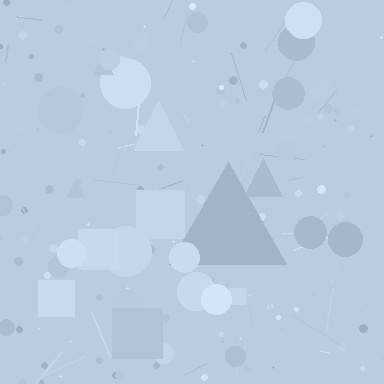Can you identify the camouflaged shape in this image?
The camouflaged shape is a triangle.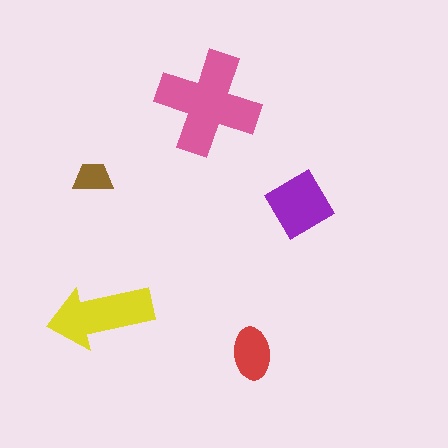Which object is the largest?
The pink cross.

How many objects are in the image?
There are 5 objects in the image.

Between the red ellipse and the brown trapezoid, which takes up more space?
The red ellipse.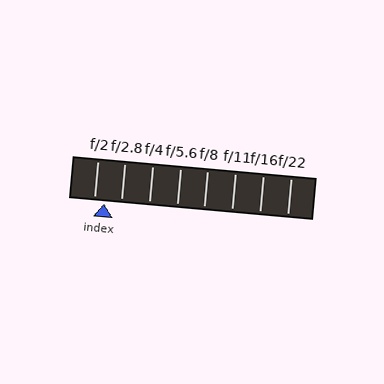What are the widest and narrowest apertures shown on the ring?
The widest aperture shown is f/2 and the narrowest is f/22.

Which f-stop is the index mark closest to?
The index mark is closest to f/2.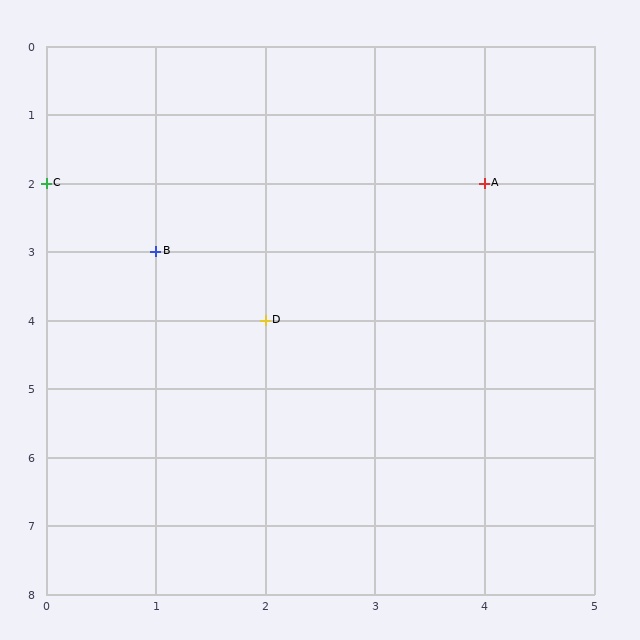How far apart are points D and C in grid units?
Points D and C are 2 columns and 2 rows apart (about 2.8 grid units diagonally).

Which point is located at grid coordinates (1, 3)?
Point B is at (1, 3).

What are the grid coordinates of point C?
Point C is at grid coordinates (0, 2).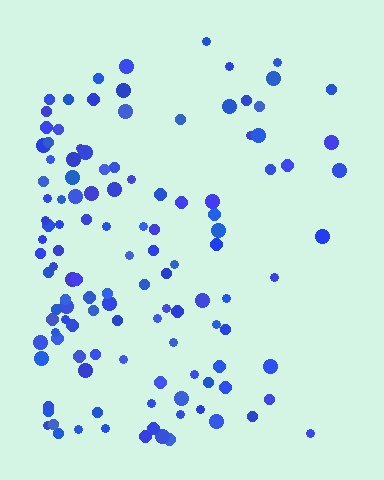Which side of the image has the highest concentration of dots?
The left.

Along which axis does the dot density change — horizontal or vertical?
Horizontal.